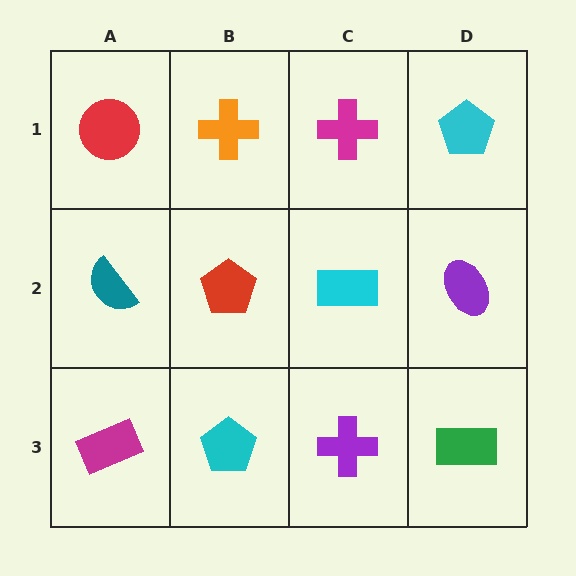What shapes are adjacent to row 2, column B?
An orange cross (row 1, column B), a cyan pentagon (row 3, column B), a teal semicircle (row 2, column A), a cyan rectangle (row 2, column C).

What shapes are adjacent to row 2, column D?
A cyan pentagon (row 1, column D), a green rectangle (row 3, column D), a cyan rectangle (row 2, column C).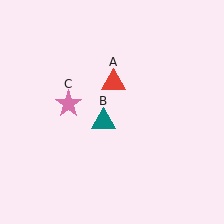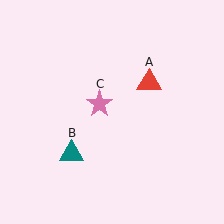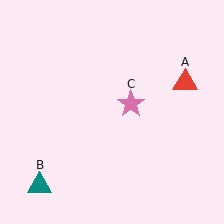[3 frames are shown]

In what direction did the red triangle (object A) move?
The red triangle (object A) moved right.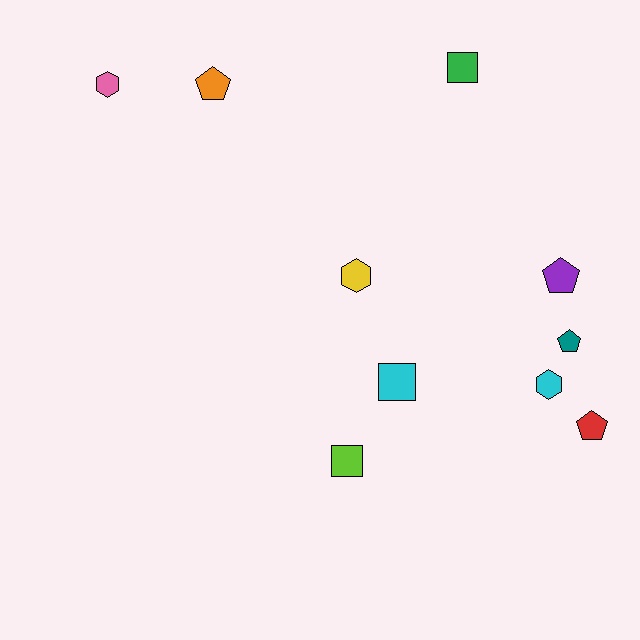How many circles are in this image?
There are no circles.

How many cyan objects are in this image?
There are 2 cyan objects.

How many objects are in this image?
There are 10 objects.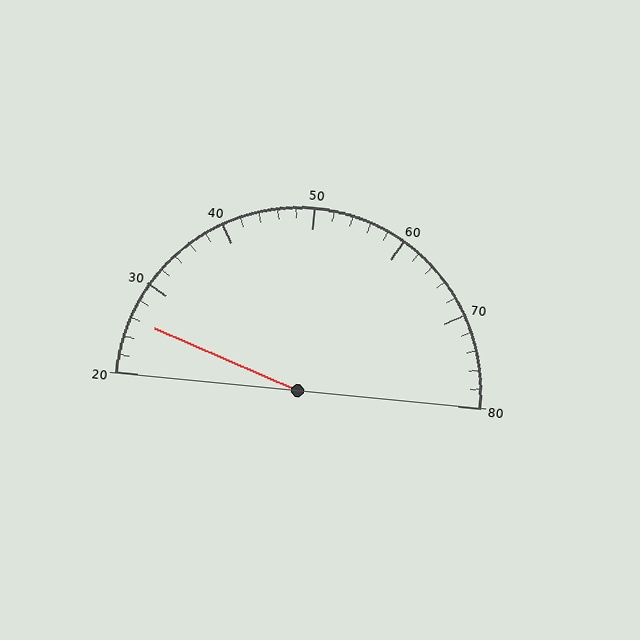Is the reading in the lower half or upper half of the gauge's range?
The reading is in the lower half of the range (20 to 80).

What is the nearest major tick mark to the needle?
The nearest major tick mark is 30.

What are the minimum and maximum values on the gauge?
The gauge ranges from 20 to 80.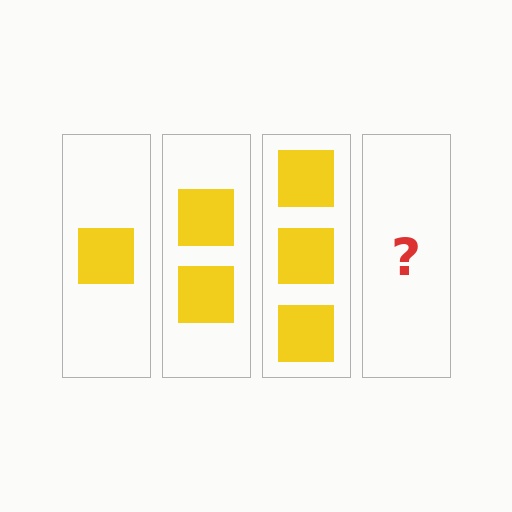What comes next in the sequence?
The next element should be 4 squares.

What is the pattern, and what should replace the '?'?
The pattern is that each step adds one more square. The '?' should be 4 squares.